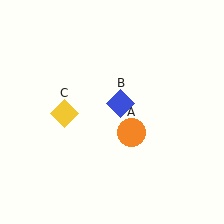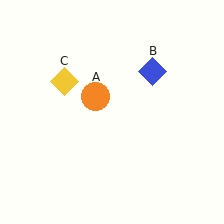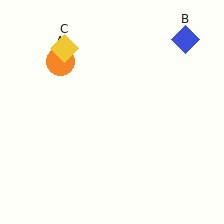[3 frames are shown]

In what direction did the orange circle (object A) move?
The orange circle (object A) moved up and to the left.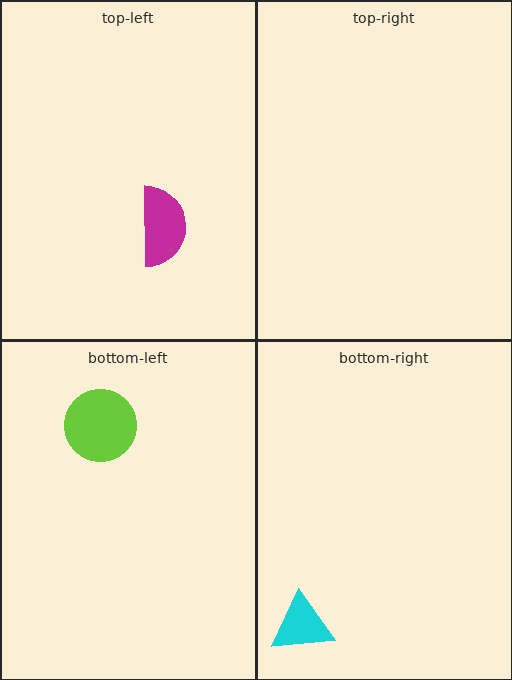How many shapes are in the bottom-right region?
1.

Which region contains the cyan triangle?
The bottom-right region.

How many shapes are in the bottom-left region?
1.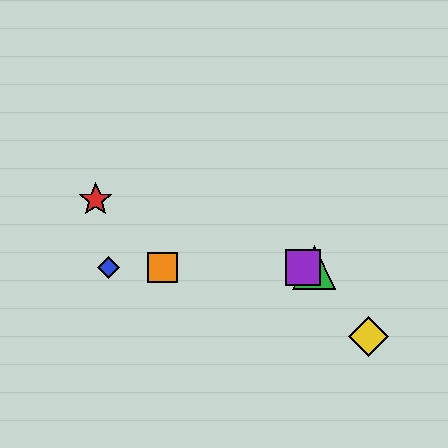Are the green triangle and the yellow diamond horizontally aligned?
No, the green triangle is at y≈268 and the yellow diamond is at y≈336.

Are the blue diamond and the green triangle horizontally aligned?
Yes, both are at y≈268.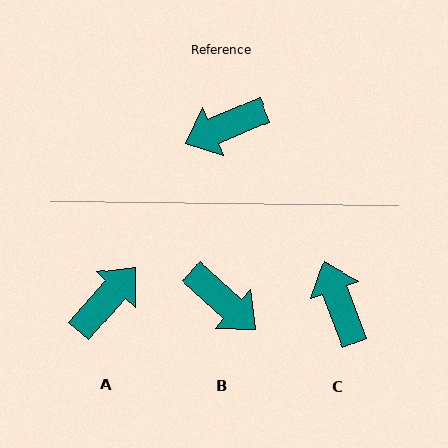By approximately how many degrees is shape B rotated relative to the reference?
Approximately 115 degrees counter-clockwise.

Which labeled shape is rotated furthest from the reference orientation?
A, about 155 degrees away.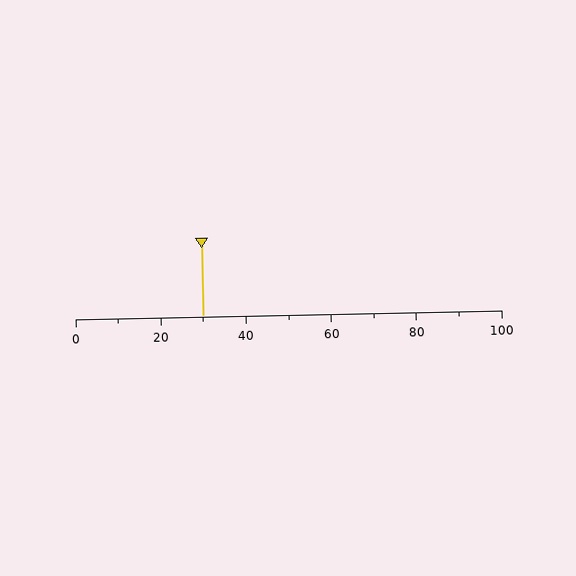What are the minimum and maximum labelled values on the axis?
The axis runs from 0 to 100.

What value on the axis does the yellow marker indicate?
The marker indicates approximately 30.